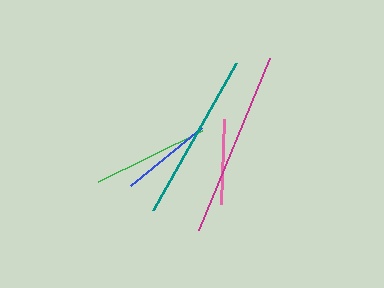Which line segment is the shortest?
The pink line is the shortest at approximately 85 pixels.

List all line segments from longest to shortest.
From longest to shortest: magenta, teal, green, blue, pink.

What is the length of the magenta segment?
The magenta segment is approximately 186 pixels long.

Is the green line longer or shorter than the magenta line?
The magenta line is longer than the green line.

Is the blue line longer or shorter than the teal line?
The teal line is longer than the blue line.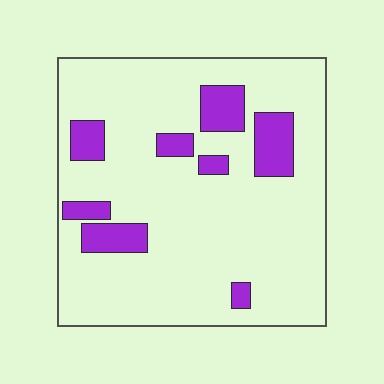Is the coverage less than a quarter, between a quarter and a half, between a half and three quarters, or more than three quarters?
Less than a quarter.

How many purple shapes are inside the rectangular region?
8.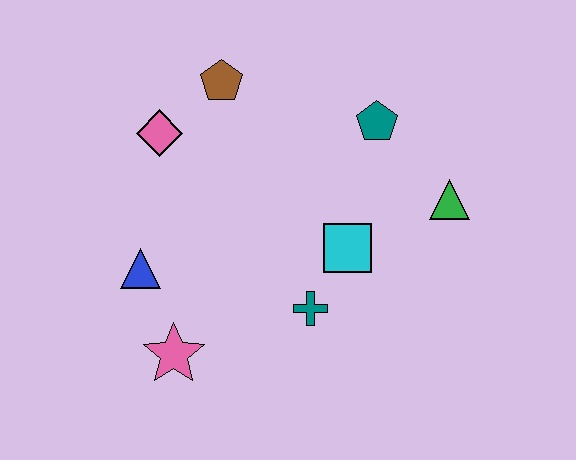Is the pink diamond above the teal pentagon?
No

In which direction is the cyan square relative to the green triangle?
The cyan square is to the left of the green triangle.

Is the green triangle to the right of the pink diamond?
Yes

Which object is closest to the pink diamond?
The brown pentagon is closest to the pink diamond.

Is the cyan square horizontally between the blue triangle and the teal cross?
No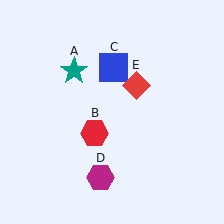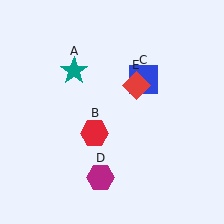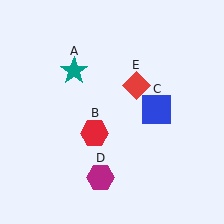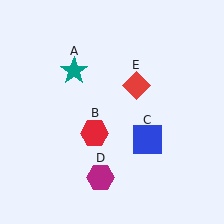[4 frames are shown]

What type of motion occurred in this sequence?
The blue square (object C) rotated clockwise around the center of the scene.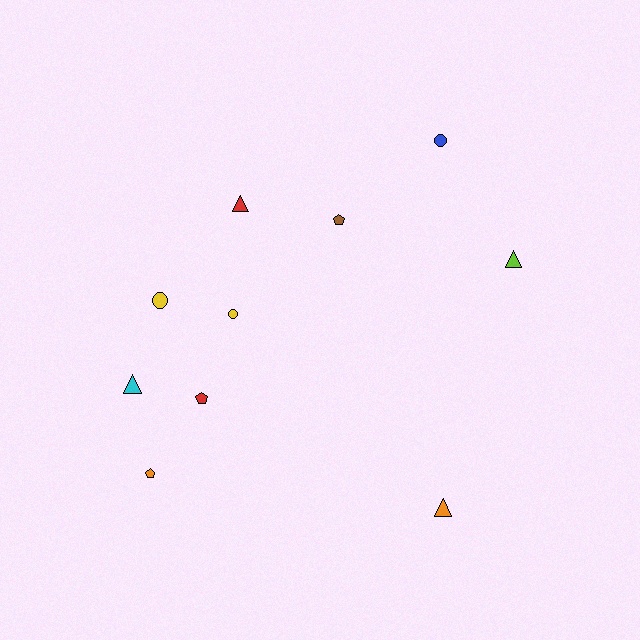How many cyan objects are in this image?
There is 1 cyan object.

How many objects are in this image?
There are 10 objects.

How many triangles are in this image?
There are 4 triangles.